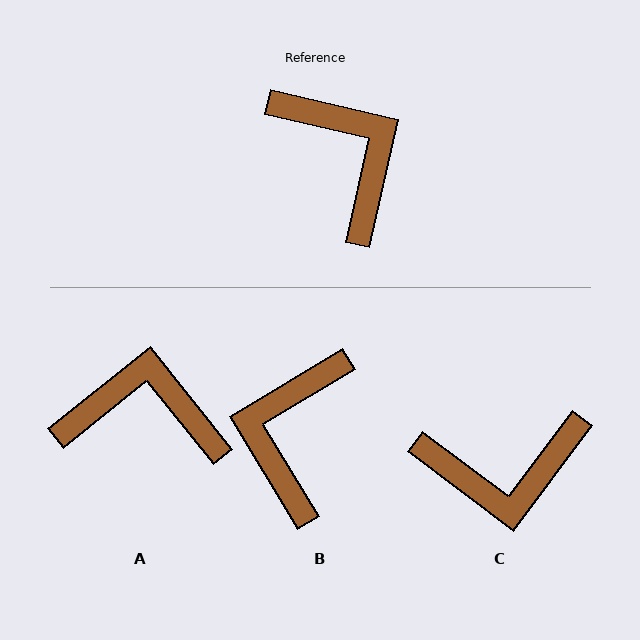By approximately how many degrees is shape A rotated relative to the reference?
Approximately 51 degrees counter-clockwise.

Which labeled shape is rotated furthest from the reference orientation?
B, about 134 degrees away.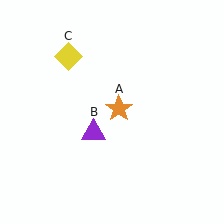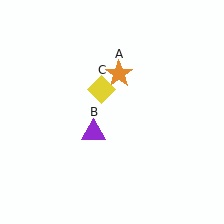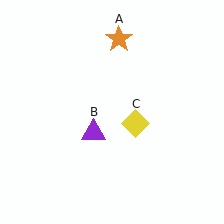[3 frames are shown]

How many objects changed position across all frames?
2 objects changed position: orange star (object A), yellow diamond (object C).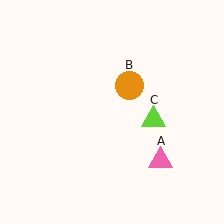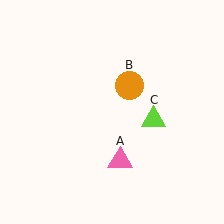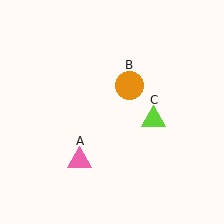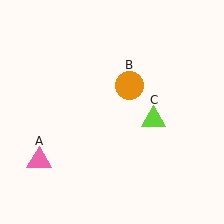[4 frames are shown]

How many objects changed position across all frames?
1 object changed position: pink triangle (object A).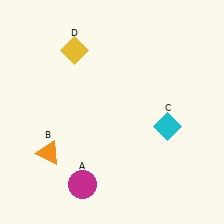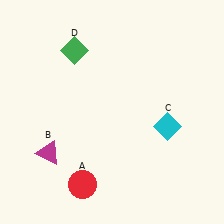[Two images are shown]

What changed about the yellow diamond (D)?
In Image 1, D is yellow. In Image 2, it changed to green.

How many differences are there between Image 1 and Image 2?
There are 3 differences between the two images.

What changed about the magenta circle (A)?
In Image 1, A is magenta. In Image 2, it changed to red.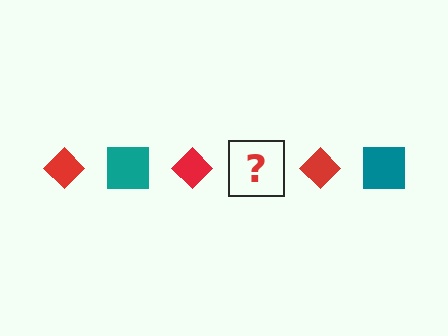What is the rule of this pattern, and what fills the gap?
The rule is that the pattern alternates between red diamond and teal square. The gap should be filled with a teal square.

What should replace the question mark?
The question mark should be replaced with a teal square.